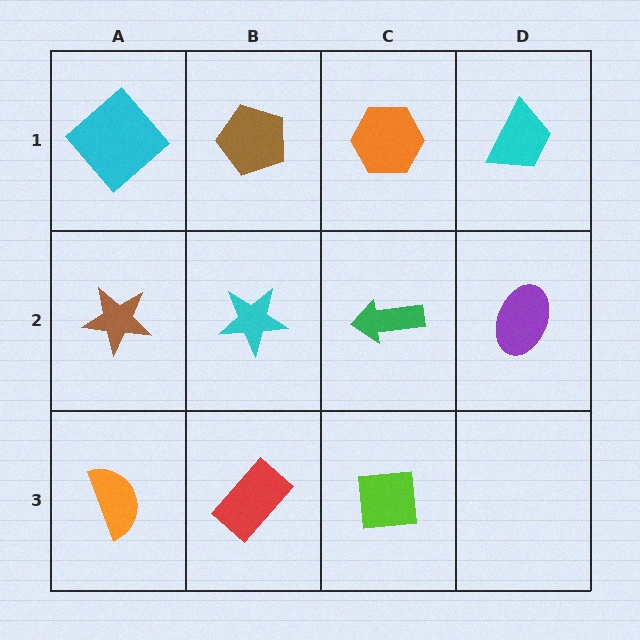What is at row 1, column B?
A brown pentagon.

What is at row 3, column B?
A red rectangle.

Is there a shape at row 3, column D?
No, that cell is empty.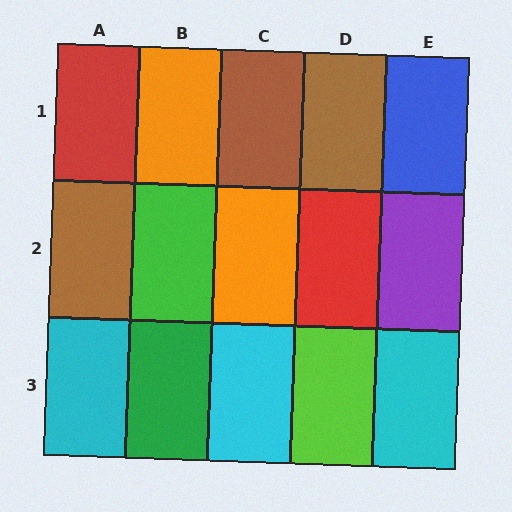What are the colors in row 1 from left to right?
Red, orange, brown, brown, blue.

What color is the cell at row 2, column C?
Orange.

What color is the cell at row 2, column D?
Red.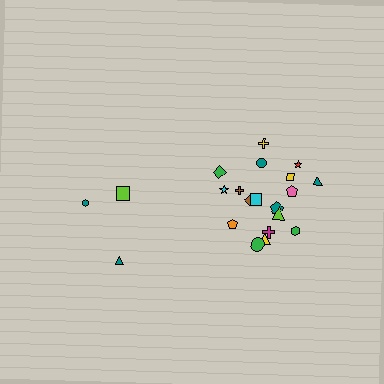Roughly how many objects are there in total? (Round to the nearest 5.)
Roughly 20 objects in total.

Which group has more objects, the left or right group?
The right group.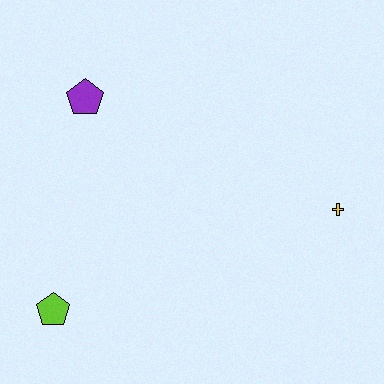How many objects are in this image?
There are 3 objects.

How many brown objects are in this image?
There are no brown objects.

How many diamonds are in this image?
There are no diamonds.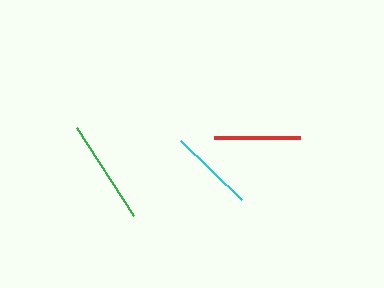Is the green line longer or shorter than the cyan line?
The green line is longer than the cyan line.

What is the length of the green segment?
The green segment is approximately 105 pixels long.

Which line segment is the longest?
The green line is the longest at approximately 105 pixels.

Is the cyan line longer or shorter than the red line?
The red line is longer than the cyan line.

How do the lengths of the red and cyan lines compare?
The red and cyan lines are approximately the same length.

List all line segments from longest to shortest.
From longest to shortest: green, red, cyan.